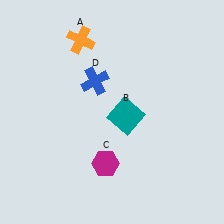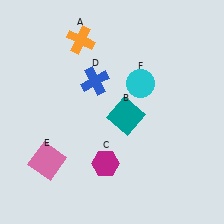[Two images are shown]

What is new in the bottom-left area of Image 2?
A pink square (E) was added in the bottom-left area of Image 2.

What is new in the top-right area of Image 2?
A cyan circle (F) was added in the top-right area of Image 2.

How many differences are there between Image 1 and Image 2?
There are 2 differences between the two images.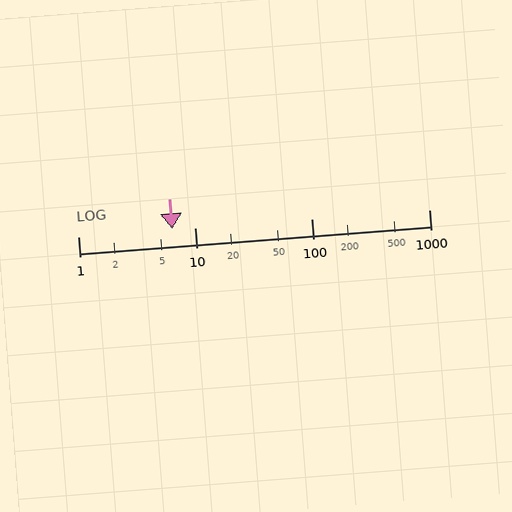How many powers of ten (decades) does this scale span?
The scale spans 3 decades, from 1 to 1000.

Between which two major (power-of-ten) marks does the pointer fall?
The pointer is between 1 and 10.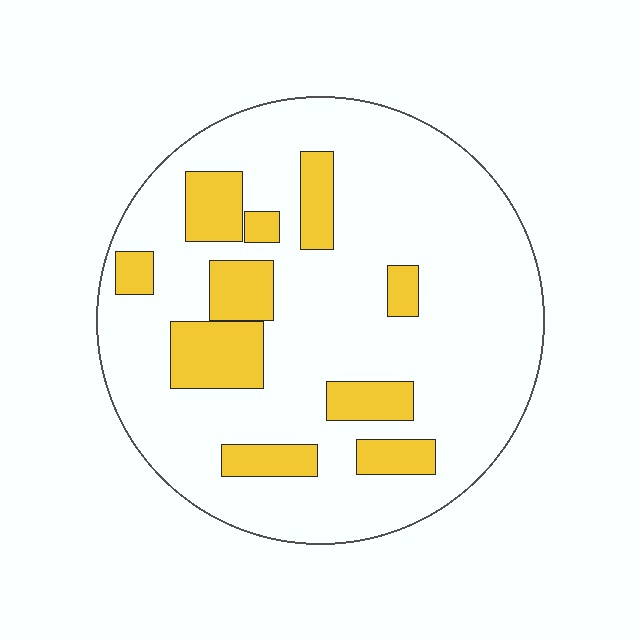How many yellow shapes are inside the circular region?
10.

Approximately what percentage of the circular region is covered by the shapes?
Approximately 20%.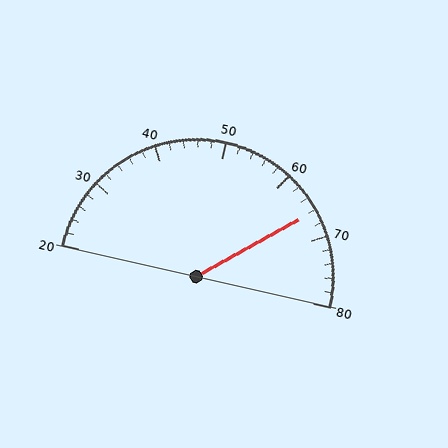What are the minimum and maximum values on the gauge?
The gauge ranges from 20 to 80.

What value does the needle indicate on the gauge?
The needle indicates approximately 66.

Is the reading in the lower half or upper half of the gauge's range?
The reading is in the upper half of the range (20 to 80).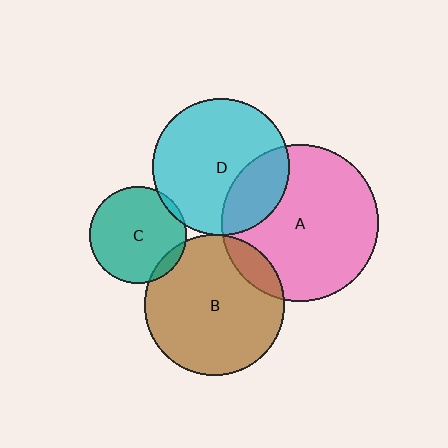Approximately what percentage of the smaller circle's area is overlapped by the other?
Approximately 10%.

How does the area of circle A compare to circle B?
Approximately 1.2 times.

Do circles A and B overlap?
Yes.